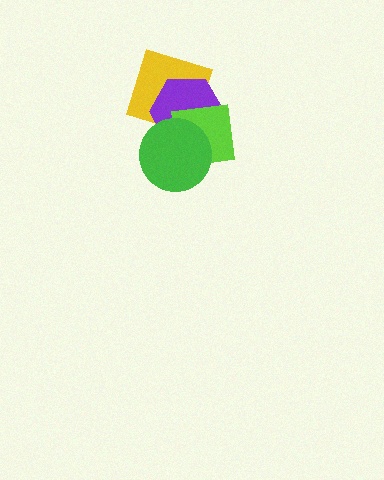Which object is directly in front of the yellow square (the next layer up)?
The purple hexagon is directly in front of the yellow square.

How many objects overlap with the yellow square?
3 objects overlap with the yellow square.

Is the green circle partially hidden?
No, no other shape covers it.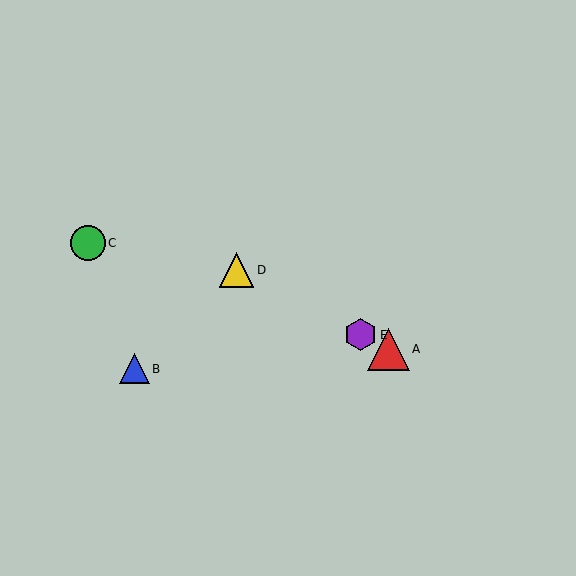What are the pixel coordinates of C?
Object C is at (88, 243).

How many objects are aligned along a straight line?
3 objects (A, D, E) are aligned along a straight line.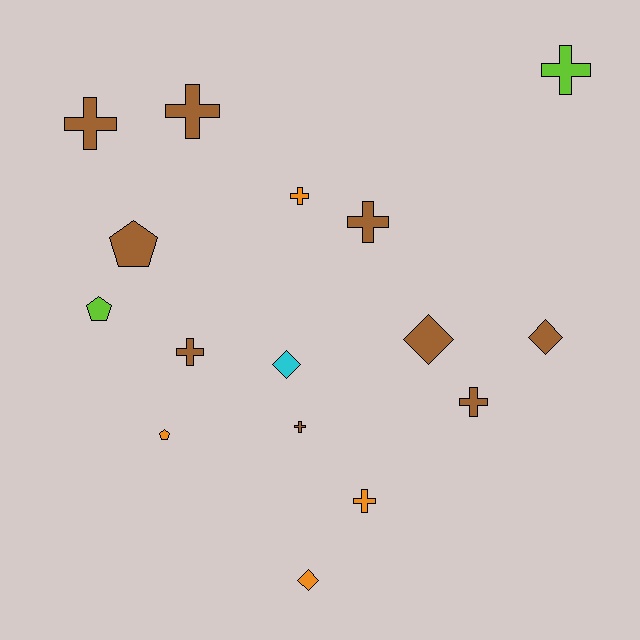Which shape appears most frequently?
Cross, with 9 objects.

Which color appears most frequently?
Brown, with 9 objects.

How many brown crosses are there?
There are 6 brown crosses.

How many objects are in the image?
There are 16 objects.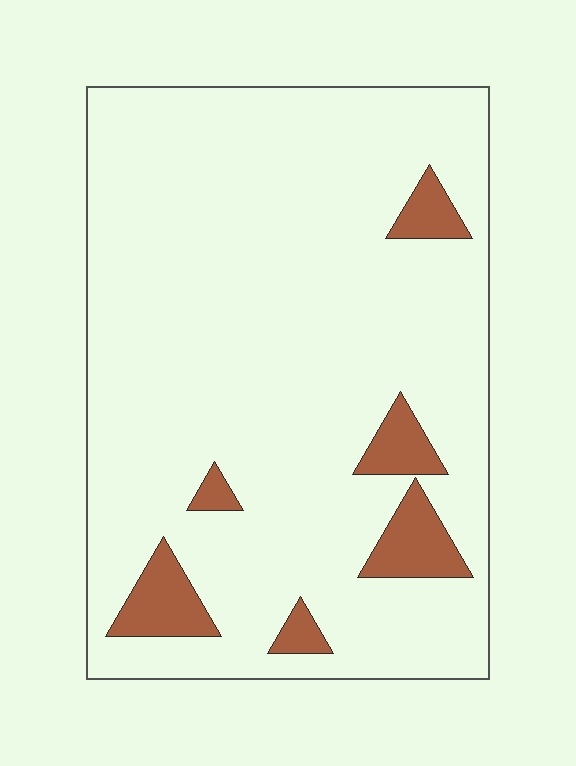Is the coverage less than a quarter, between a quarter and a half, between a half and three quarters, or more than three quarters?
Less than a quarter.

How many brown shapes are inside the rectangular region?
6.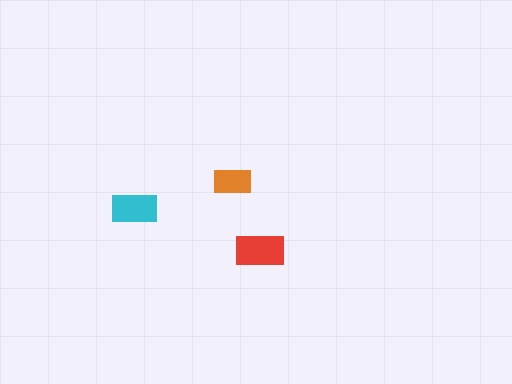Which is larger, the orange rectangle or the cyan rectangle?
The cyan one.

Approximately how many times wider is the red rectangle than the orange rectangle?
About 1.5 times wider.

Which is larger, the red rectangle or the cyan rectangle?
The red one.